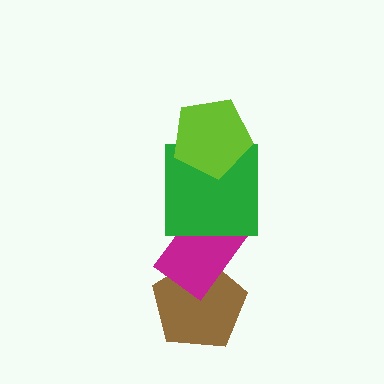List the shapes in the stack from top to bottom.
From top to bottom: the lime pentagon, the green square, the magenta rectangle, the brown pentagon.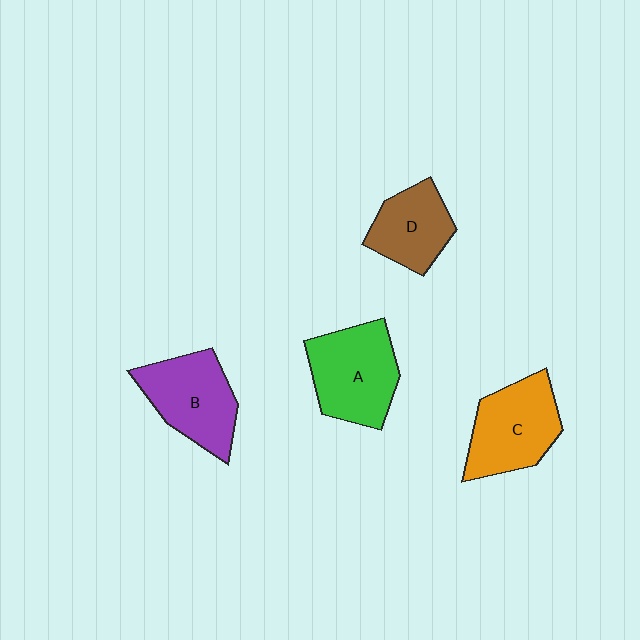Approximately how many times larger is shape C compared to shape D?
Approximately 1.3 times.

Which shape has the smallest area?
Shape D (brown).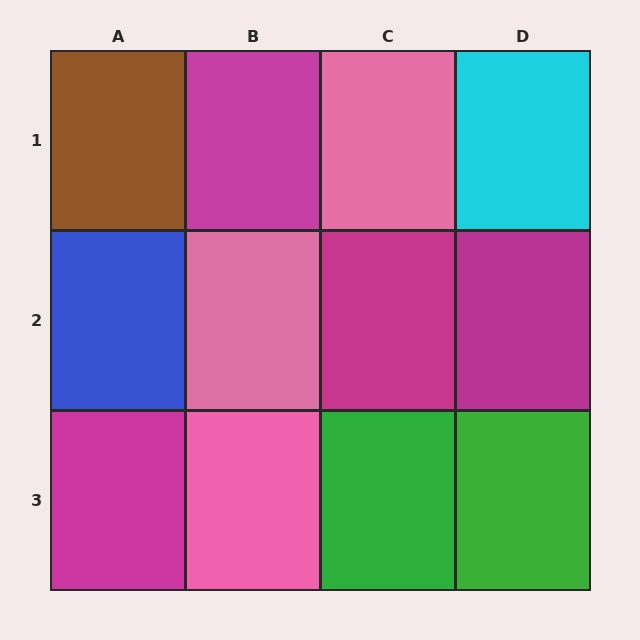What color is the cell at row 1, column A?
Brown.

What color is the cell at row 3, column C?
Green.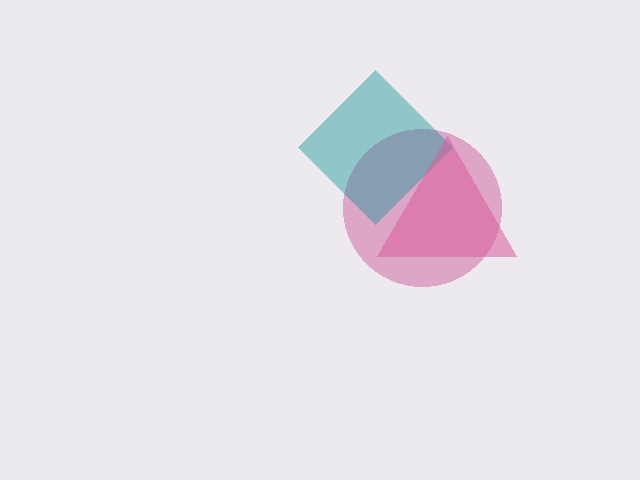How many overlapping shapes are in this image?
There are 3 overlapping shapes in the image.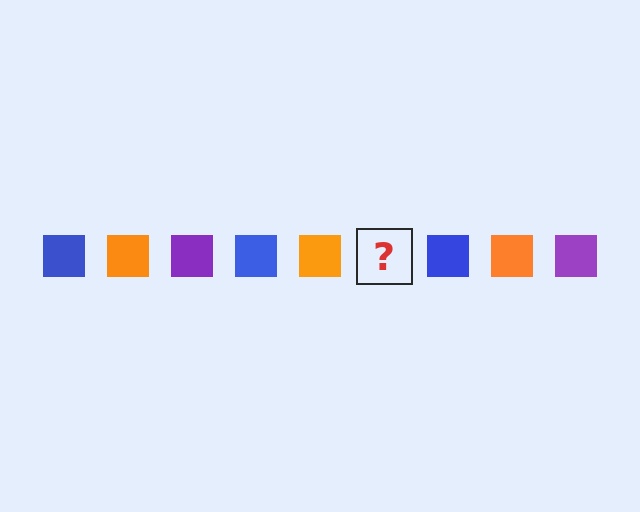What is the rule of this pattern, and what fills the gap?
The rule is that the pattern cycles through blue, orange, purple squares. The gap should be filled with a purple square.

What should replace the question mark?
The question mark should be replaced with a purple square.